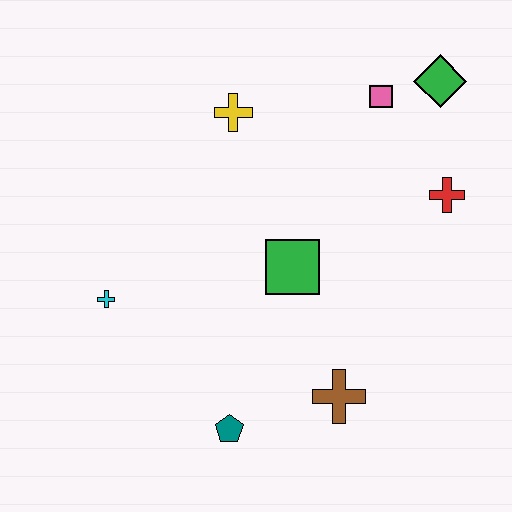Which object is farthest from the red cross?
The cyan cross is farthest from the red cross.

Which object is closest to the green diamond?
The pink square is closest to the green diamond.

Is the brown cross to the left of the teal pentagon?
No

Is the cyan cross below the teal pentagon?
No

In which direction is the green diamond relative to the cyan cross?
The green diamond is to the right of the cyan cross.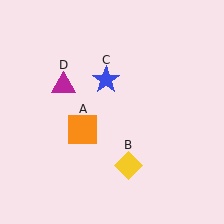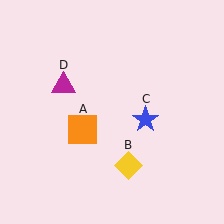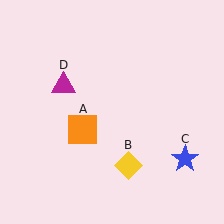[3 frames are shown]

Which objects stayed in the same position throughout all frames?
Orange square (object A) and yellow diamond (object B) and magenta triangle (object D) remained stationary.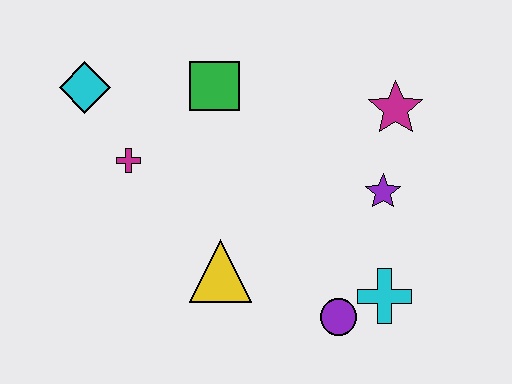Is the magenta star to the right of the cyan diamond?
Yes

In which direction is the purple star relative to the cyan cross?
The purple star is above the cyan cross.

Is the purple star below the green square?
Yes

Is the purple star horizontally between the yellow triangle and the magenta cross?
No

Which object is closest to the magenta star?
The purple star is closest to the magenta star.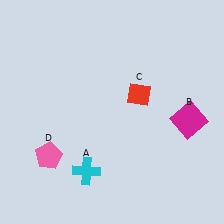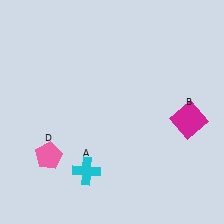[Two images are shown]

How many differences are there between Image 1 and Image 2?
There is 1 difference between the two images.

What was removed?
The red diamond (C) was removed in Image 2.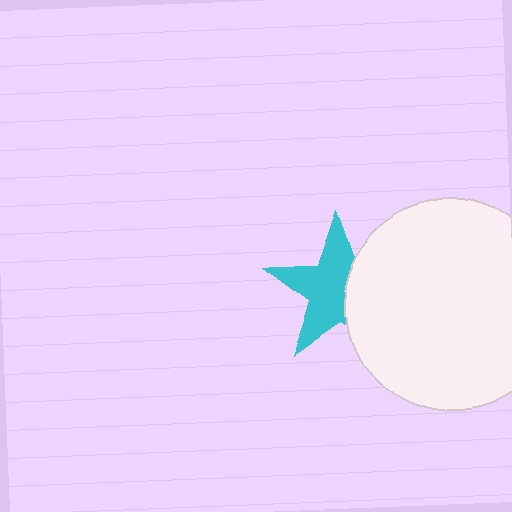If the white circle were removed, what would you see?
You would see the complete cyan star.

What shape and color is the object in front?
The object in front is a white circle.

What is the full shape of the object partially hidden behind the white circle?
The partially hidden object is a cyan star.